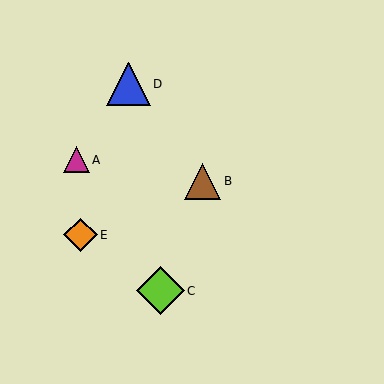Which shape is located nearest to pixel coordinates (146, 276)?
The lime diamond (labeled C) at (160, 291) is nearest to that location.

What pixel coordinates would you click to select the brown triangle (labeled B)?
Click at (203, 182) to select the brown triangle B.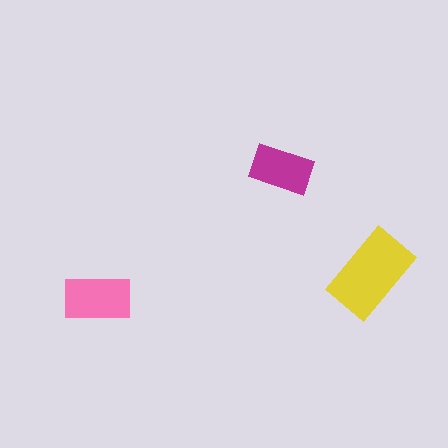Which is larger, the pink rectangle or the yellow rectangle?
The yellow one.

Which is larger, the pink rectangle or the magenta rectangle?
The pink one.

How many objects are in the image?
There are 3 objects in the image.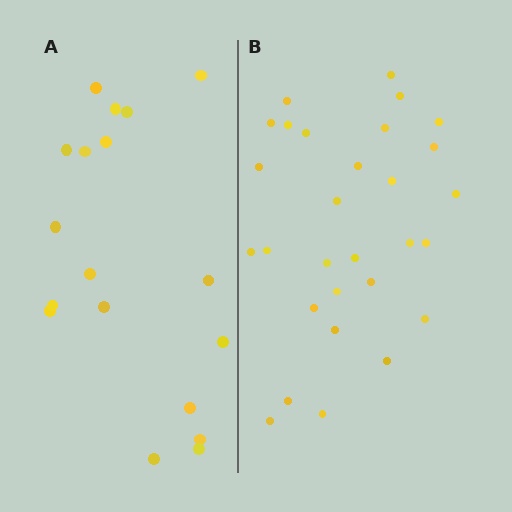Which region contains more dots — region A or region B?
Region B (the right region) has more dots.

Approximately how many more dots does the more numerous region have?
Region B has roughly 12 or so more dots than region A.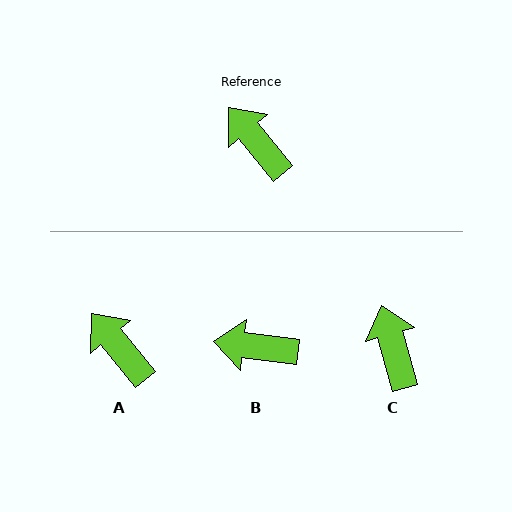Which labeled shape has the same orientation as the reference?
A.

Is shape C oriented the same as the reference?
No, it is off by about 24 degrees.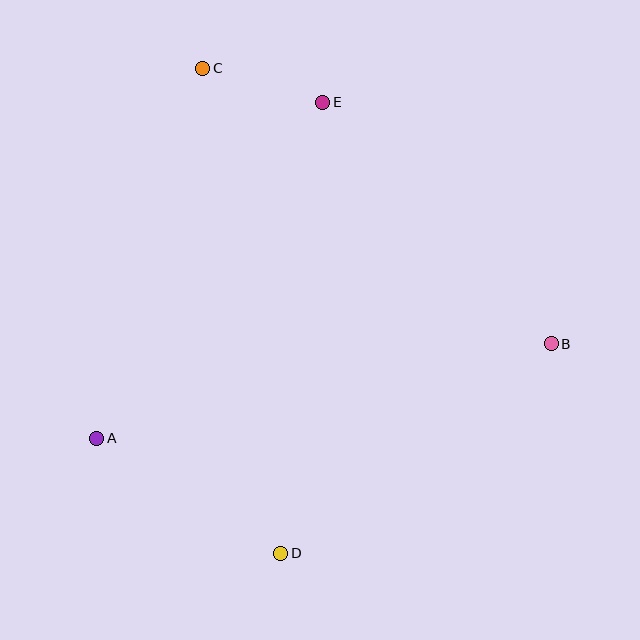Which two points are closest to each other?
Points C and E are closest to each other.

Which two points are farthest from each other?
Points C and D are farthest from each other.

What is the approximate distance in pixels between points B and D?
The distance between B and D is approximately 342 pixels.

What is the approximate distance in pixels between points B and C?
The distance between B and C is approximately 444 pixels.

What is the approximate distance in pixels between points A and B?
The distance between A and B is approximately 464 pixels.